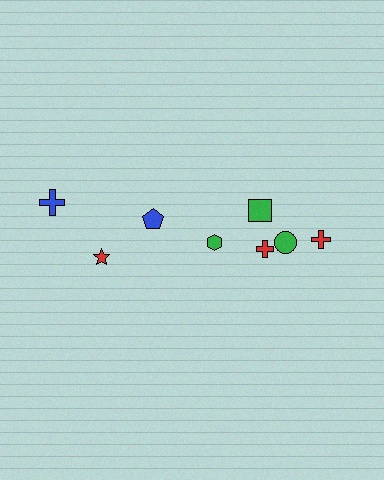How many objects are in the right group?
There are 5 objects.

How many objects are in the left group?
There are 3 objects.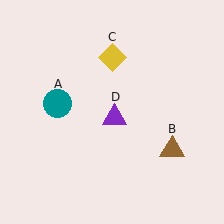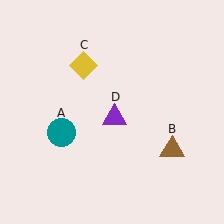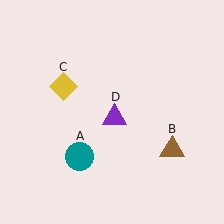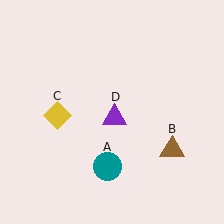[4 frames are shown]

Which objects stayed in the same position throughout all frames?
Brown triangle (object B) and purple triangle (object D) remained stationary.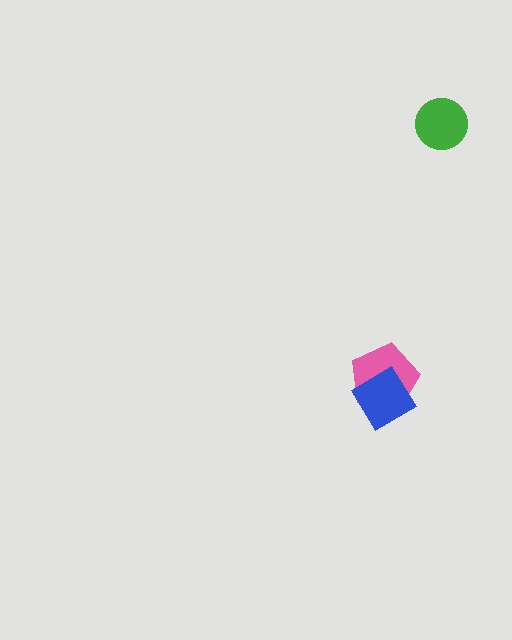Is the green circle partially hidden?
No, no other shape covers it.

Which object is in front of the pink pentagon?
The blue diamond is in front of the pink pentagon.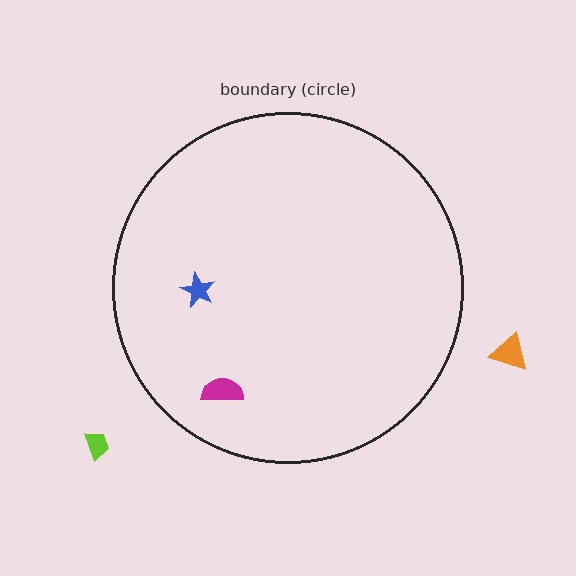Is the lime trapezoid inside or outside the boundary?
Outside.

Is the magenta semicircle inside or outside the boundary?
Inside.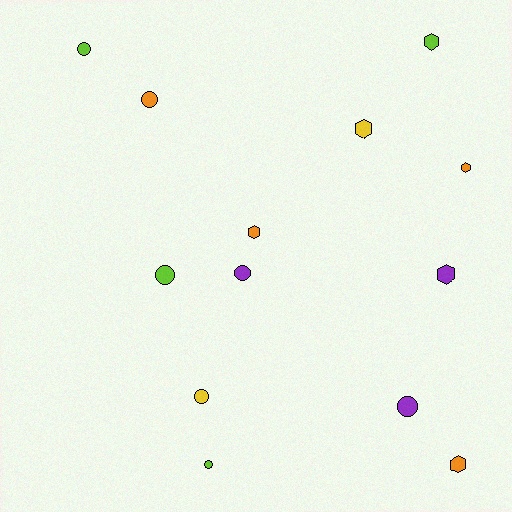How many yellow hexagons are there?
There is 1 yellow hexagon.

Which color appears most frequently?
Orange, with 4 objects.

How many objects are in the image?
There are 13 objects.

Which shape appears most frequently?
Circle, with 7 objects.